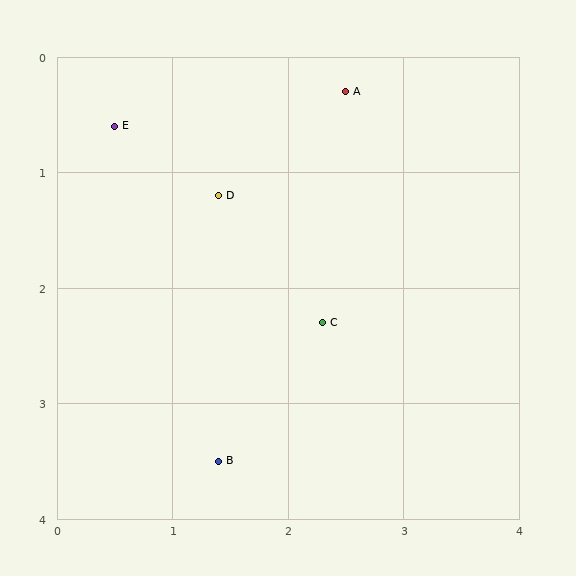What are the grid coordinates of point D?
Point D is at approximately (1.4, 1.2).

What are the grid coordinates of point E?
Point E is at approximately (0.5, 0.6).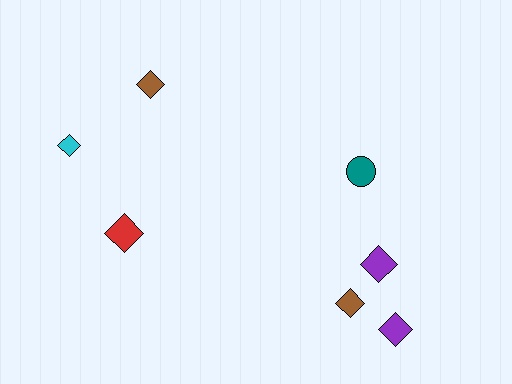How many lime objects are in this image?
There are no lime objects.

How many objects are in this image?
There are 7 objects.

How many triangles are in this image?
There are no triangles.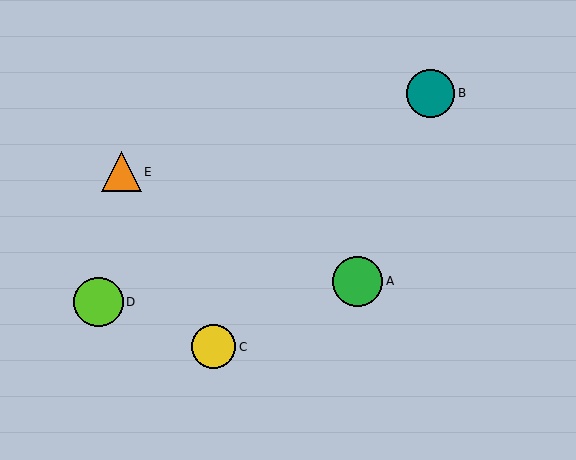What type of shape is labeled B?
Shape B is a teal circle.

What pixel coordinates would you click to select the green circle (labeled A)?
Click at (358, 281) to select the green circle A.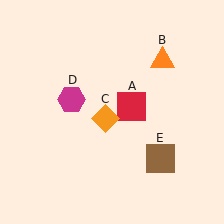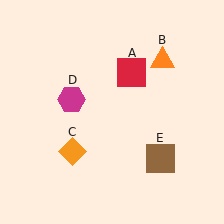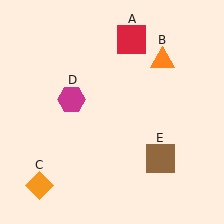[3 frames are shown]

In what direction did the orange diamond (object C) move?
The orange diamond (object C) moved down and to the left.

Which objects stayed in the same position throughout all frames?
Orange triangle (object B) and magenta hexagon (object D) and brown square (object E) remained stationary.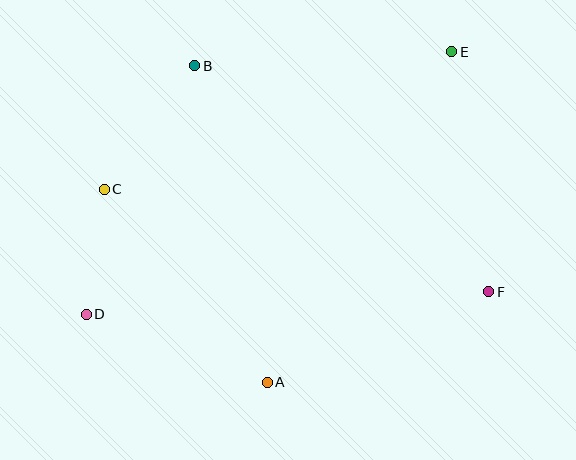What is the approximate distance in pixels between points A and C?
The distance between A and C is approximately 253 pixels.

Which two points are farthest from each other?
Points D and E are farthest from each other.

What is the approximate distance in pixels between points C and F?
The distance between C and F is approximately 398 pixels.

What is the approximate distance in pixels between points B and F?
The distance between B and F is approximately 371 pixels.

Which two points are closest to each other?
Points C and D are closest to each other.